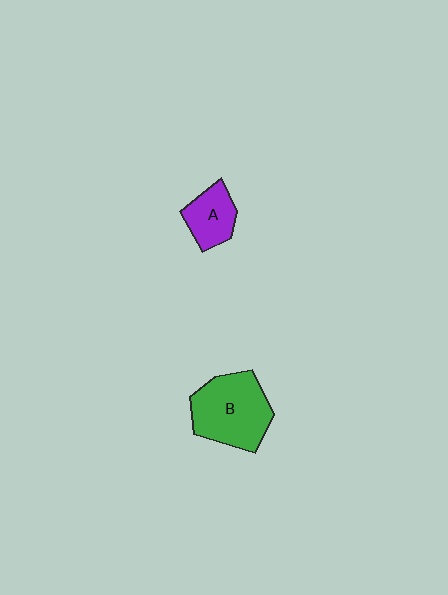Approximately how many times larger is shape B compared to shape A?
Approximately 1.9 times.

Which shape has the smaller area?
Shape A (purple).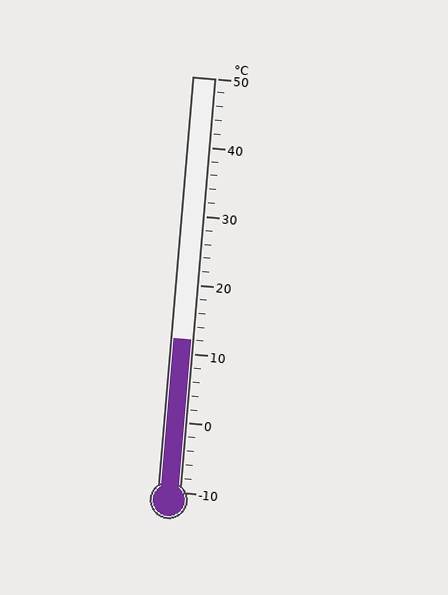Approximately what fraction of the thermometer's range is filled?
The thermometer is filled to approximately 35% of its range.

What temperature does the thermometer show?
The thermometer shows approximately 12°C.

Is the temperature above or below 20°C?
The temperature is below 20°C.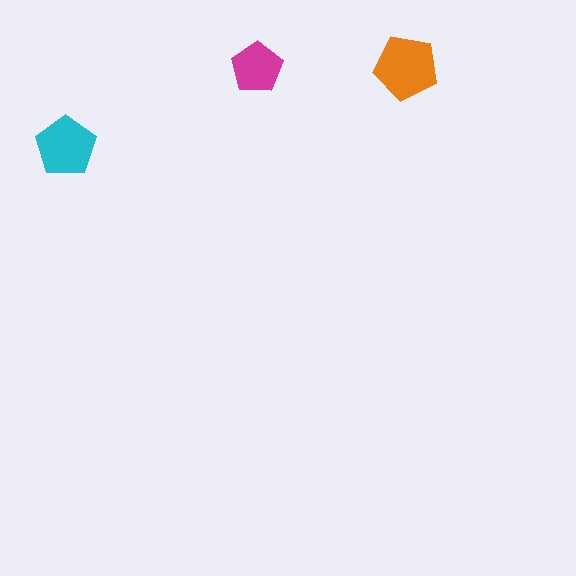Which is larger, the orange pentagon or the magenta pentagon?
The orange one.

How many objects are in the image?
There are 3 objects in the image.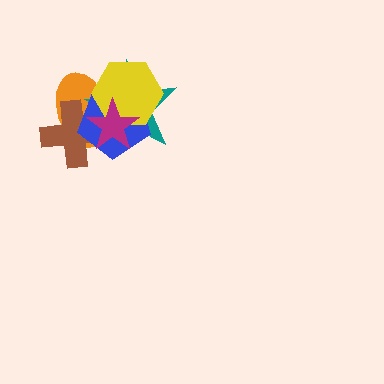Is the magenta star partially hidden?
No, no other shape covers it.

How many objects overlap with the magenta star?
5 objects overlap with the magenta star.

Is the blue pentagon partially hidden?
Yes, it is partially covered by another shape.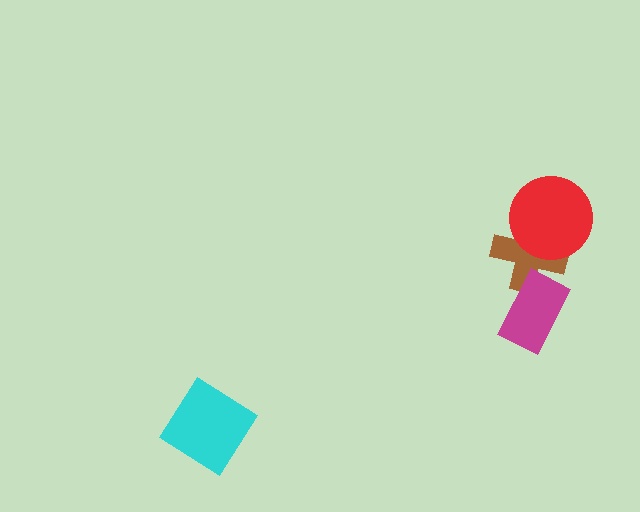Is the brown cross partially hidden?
Yes, it is partially covered by another shape.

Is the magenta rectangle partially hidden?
No, no other shape covers it.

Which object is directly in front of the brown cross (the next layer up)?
The magenta rectangle is directly in front of the brown cross.